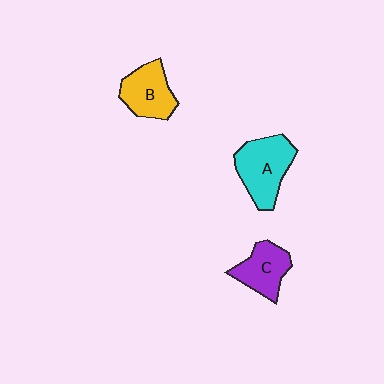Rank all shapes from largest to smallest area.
From largest to smallest: A (cyan), B (yellow), C (purple).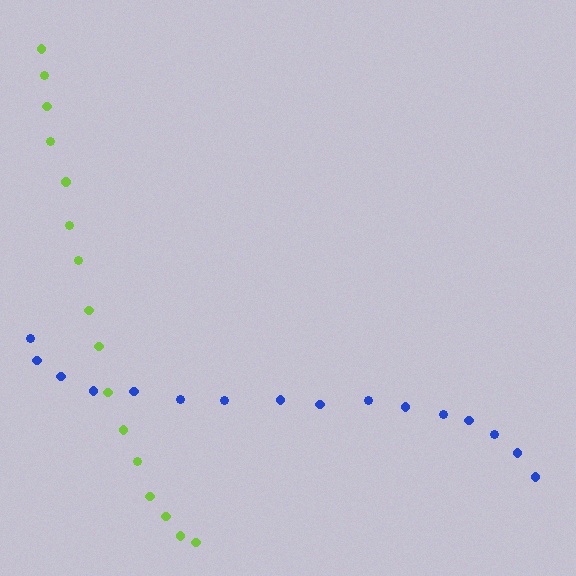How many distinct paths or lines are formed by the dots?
There are 2 distinct paths.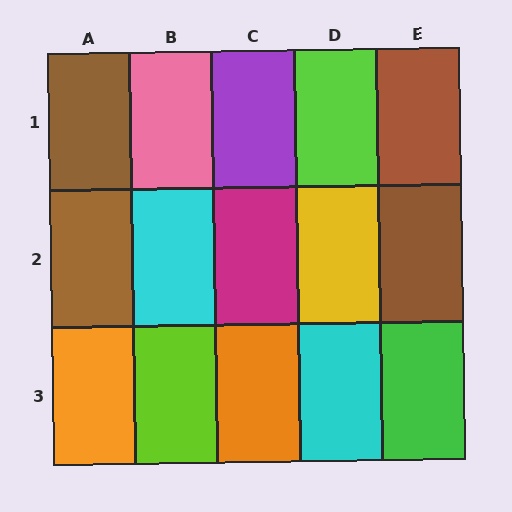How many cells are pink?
1 cell is pink.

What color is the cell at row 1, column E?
Brown.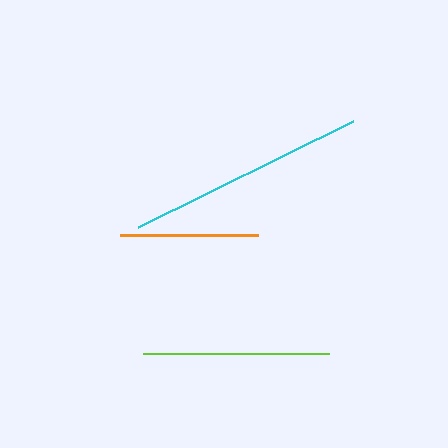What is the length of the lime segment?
The lime segment is approximately 186 pixels long.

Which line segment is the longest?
The cyan line is the longest at approximately 240 pixels.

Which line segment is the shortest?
The orange line is the shortest at approximately 138 pixels.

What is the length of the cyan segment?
The cyan segment is approximately 240 pixels long.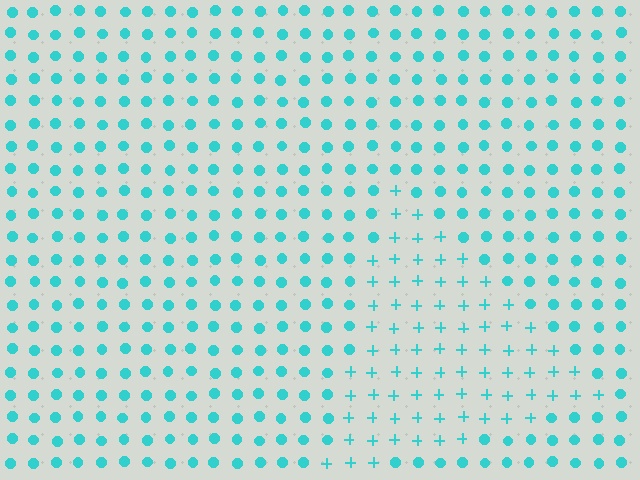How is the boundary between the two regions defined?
The boundary is defined by a change in element shape: plus signs inside vs. circles outside. All elements share the same color and spacing.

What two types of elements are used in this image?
The image uses plus signs inside the triangle region and circles outside it.